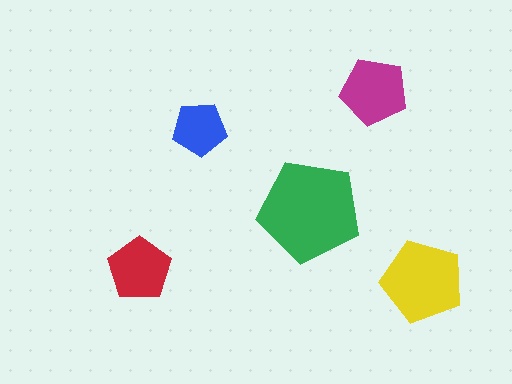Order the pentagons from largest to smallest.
the green one, the yellow one, the magenta one, the red one, the blue one.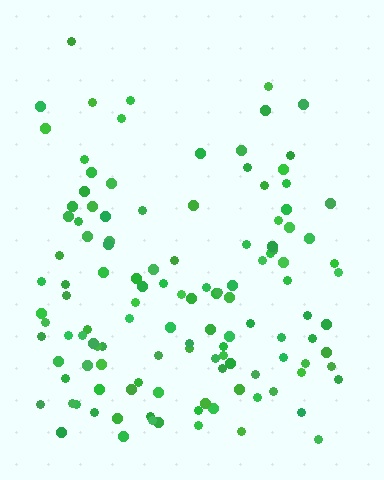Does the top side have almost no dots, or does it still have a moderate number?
Still a moderate number, just noticeably fewer than the bottom.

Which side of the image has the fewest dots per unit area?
The top.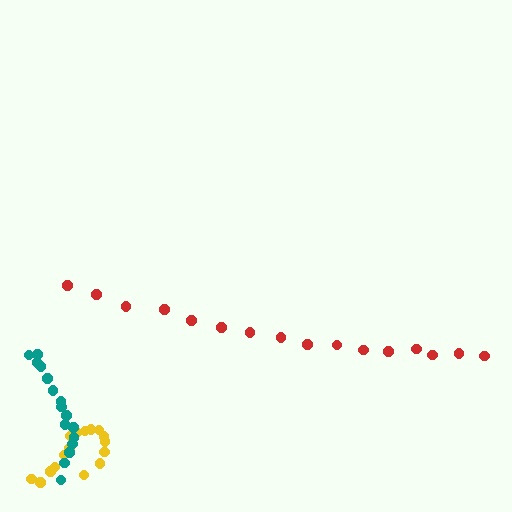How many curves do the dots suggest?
There are 3 distinct paths.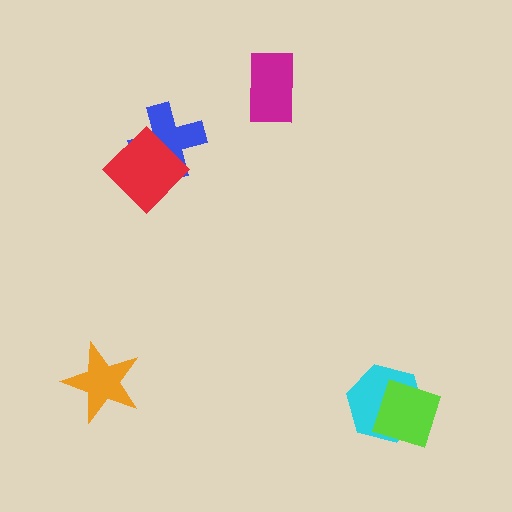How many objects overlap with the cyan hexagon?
1 object overlaps with the cyan hexagon.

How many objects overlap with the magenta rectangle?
0 objects overlap with the magenta rectangle.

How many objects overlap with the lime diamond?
1 object overlaps with the lime diamond.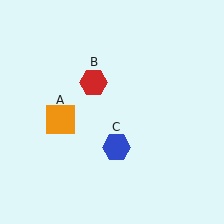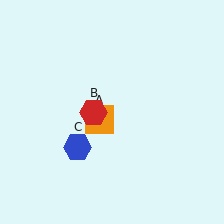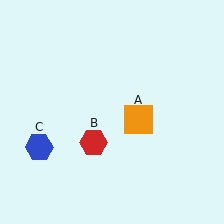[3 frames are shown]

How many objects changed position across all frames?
3 objects changed position: orange square (object A), red hexagon (object B), blue hexagon (object C).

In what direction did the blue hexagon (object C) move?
The blue hexagon (object C) moved left.